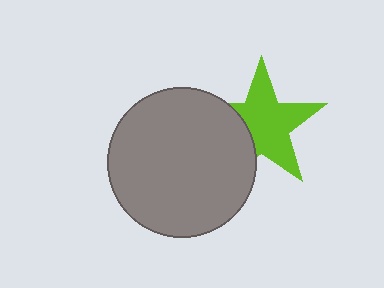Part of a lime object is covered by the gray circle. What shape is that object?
It is a star.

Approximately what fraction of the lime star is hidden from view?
Roughly 30% of the lime star is hidden behind the gray circle.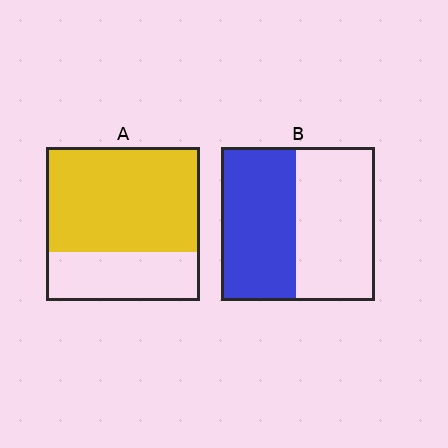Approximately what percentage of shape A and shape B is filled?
A is approximately 70% and B is approximately 50%.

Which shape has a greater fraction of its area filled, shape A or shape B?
Shape A.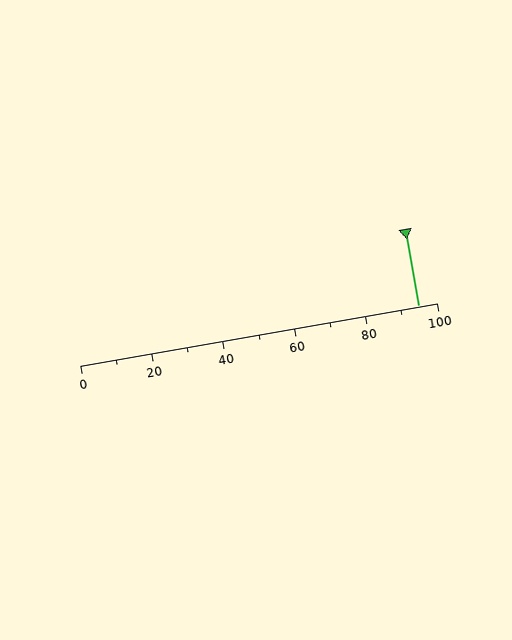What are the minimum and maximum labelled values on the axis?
The axis runs from 0 to 100.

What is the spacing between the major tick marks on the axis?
The major ticks are spaced 20 apart.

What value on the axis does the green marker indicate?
The marker indicates approximately 95.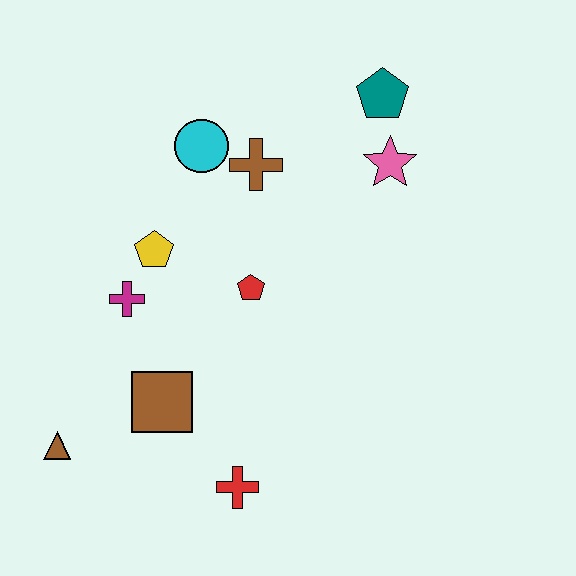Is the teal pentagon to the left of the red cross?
No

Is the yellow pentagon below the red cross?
No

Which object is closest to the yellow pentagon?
The magenta cross is closest to the yellow pentagon.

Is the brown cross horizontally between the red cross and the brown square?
No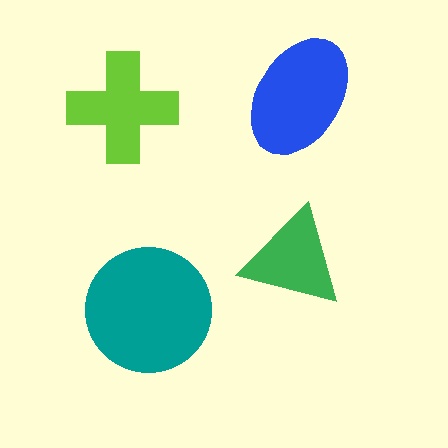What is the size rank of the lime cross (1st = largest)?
3rd.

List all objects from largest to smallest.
The teal circle, the blue ellipse, the lime cross, the green triangle.